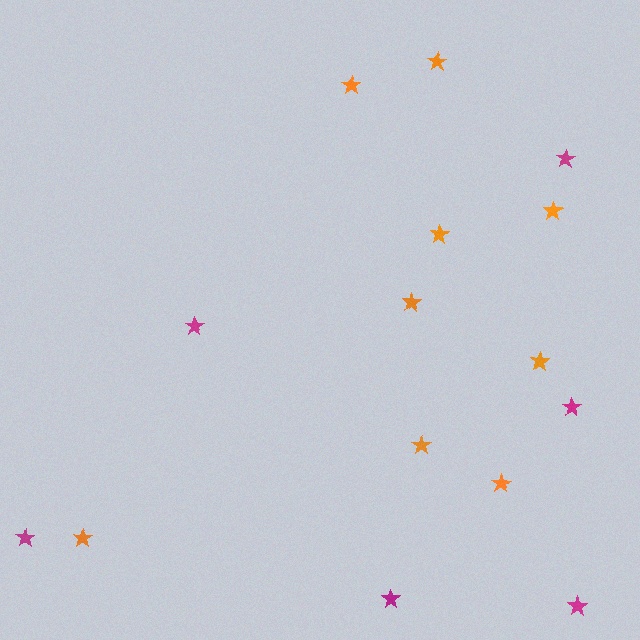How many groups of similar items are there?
There are 2 groups: one group of magenta stars (6) and one group of orange stars (9).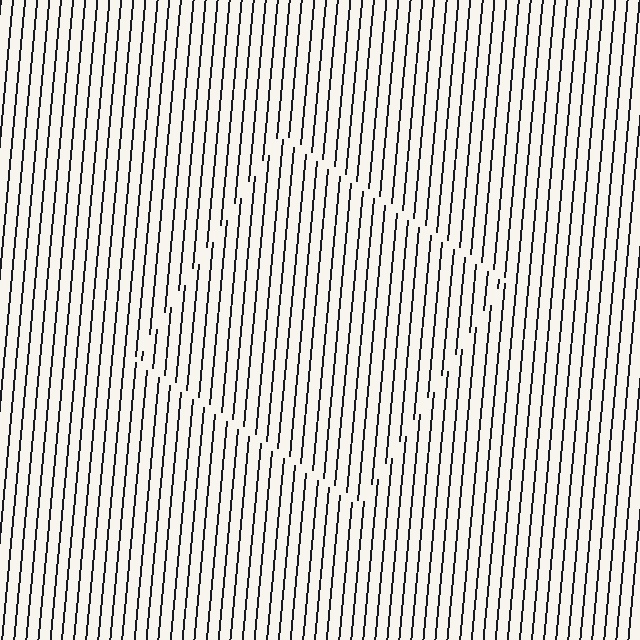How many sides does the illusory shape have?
4 sides — the line-ends trace a square.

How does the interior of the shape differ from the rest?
The interior of the shape contains the same grating, shifted by half a period — the contour is defined by the phase discontinuity where line-ends from the inner and outer gratings abut.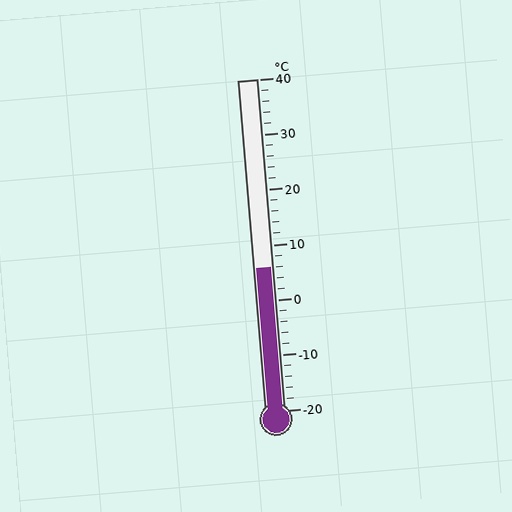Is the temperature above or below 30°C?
The temperature is below 30°C.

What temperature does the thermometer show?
The thermometer shows approximately 6°C.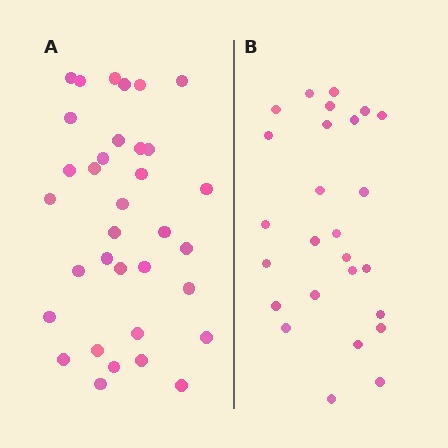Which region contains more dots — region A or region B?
Region A (the left region) has more dots.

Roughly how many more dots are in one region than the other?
Region A has roughly 8 or so more dots than region B.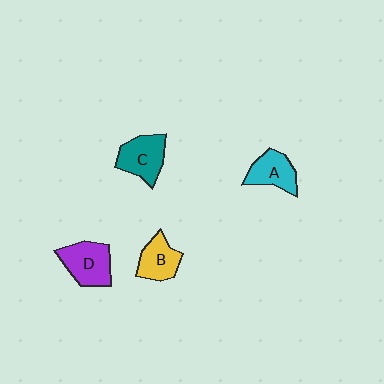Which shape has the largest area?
Shape D (purple).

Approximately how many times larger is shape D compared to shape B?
Approximately 1.3 times.